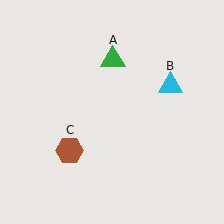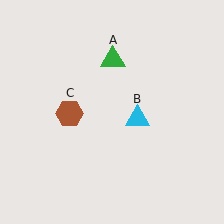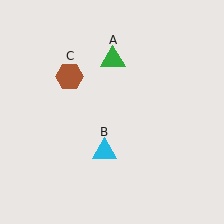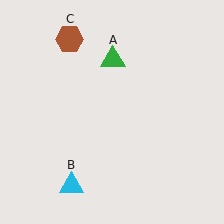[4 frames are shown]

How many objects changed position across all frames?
2 objects changed position: cyan triangle (object B), brown hexagon (object C).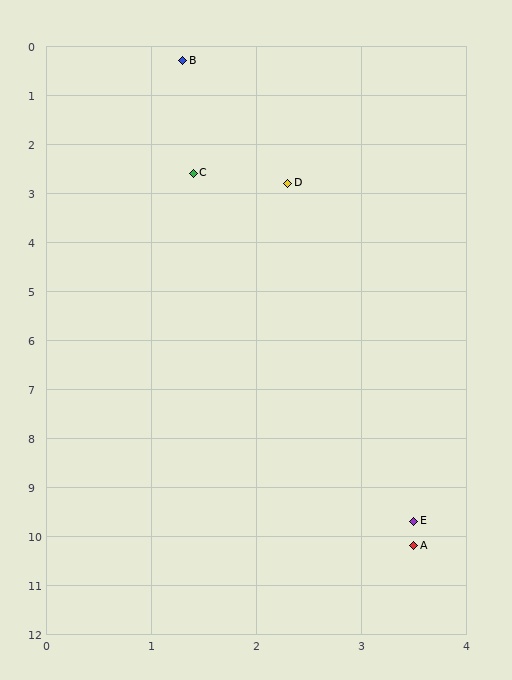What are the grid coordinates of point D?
Point D is at approximately (2.3, 2.8).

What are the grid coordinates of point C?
Point C is at approximately (1.4, 2.6).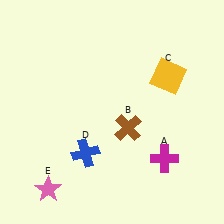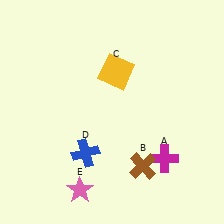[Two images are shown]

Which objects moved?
The objects that moved are: the brown cross (B), the yellow square (C), the pink star (E).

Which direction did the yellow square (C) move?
The yellow square (C) moved left.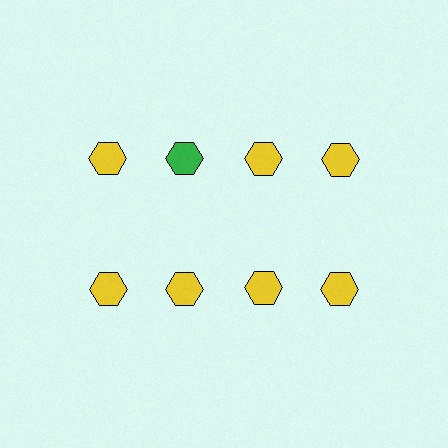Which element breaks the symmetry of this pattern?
The green hexagon in the top row, second from left column breaks the symmetry. All other shapes are yellow hexagons.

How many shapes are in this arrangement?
There are 8 shapes arranged in a grid pattern.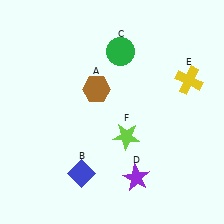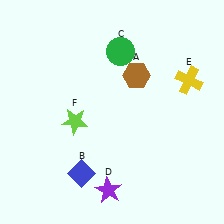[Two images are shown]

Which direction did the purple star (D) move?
The purple star (D) moved left.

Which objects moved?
The objects that moved are: the brown hexagon (A), the purple star (D), the lime star (F).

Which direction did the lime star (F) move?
The lime star (F) moved left.